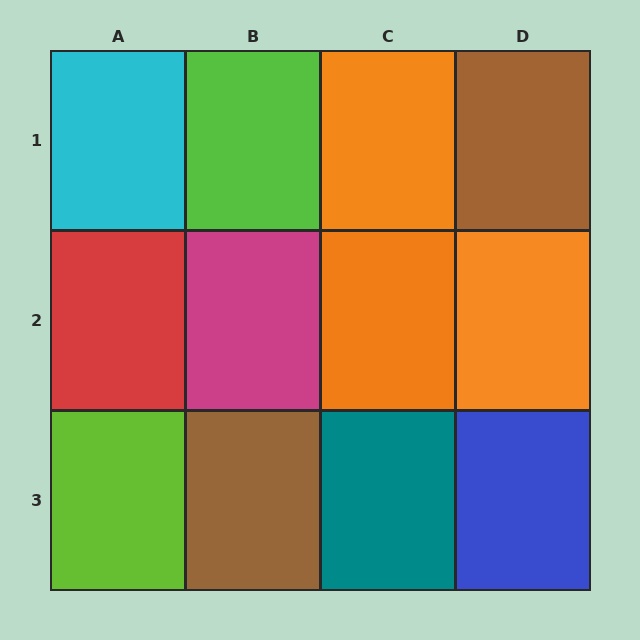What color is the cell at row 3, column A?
Lime.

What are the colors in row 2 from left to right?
Red, magenta, orange, orange.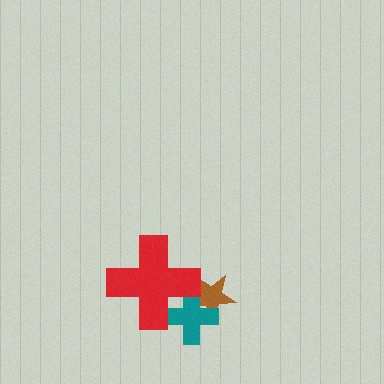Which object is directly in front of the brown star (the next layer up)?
The teal cross is directly in front of the brown star.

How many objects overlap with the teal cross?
2 objects overlap with the teal cross.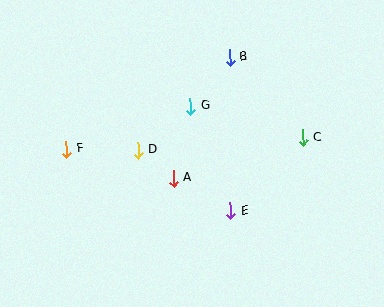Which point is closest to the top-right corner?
Point C is closest to the top-right corner.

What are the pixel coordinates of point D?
Point D is at (138, 150).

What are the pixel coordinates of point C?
Point C is at (303, 137).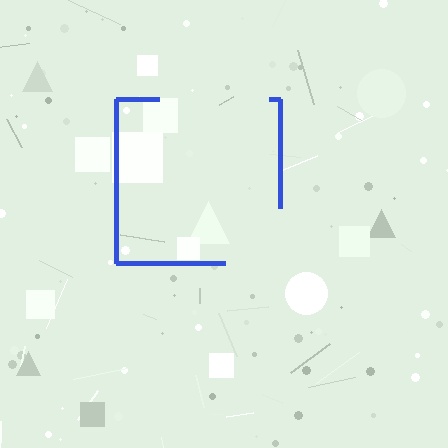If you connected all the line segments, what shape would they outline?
They would outline a square.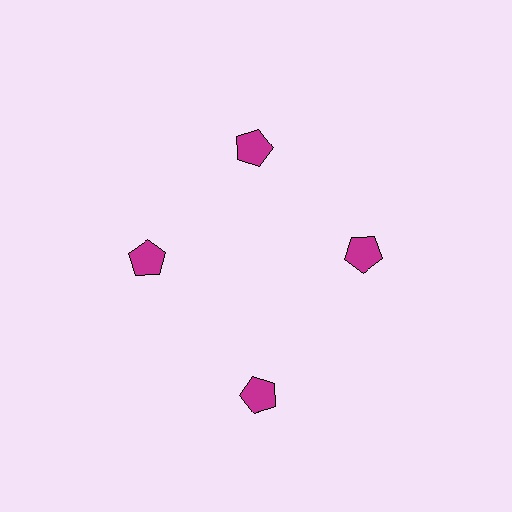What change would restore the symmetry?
The symmetry would be restored by moving it inward, back onto the ring so that all 4 pentagons sit at equal angles and equal distance from the center.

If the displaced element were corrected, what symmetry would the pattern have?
It would have 4-fold rotational symmetry — the pattern would map onto itself every 90 degrees.